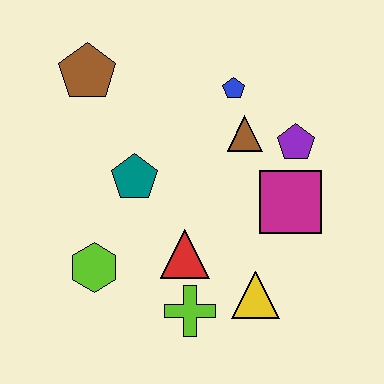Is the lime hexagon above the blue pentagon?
No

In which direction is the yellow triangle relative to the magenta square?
The yellow triangle is below the magenta square.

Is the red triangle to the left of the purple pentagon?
Yes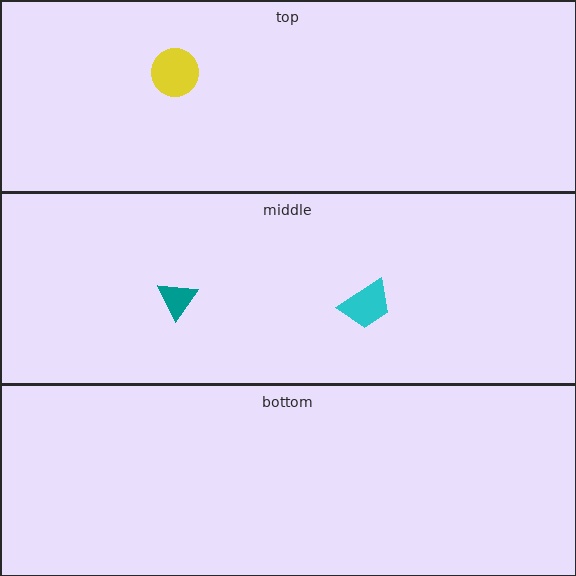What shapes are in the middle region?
The teal triangle, the cyan trapezoid.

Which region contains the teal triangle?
The middle region.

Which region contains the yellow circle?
The top region.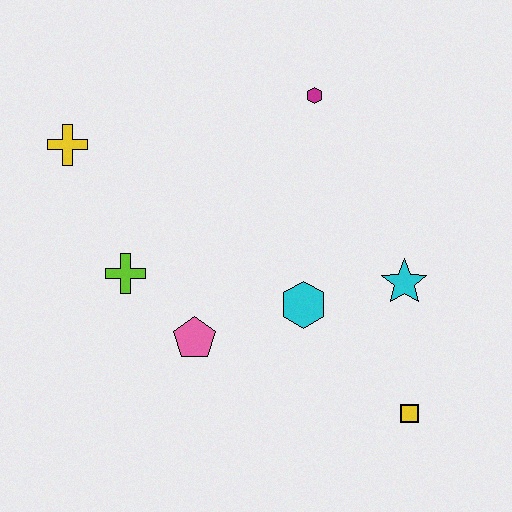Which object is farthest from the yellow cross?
The yellow square is farthest from the yellow cross.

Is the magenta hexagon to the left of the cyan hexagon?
No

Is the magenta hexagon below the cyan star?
No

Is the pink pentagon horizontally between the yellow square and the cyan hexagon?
No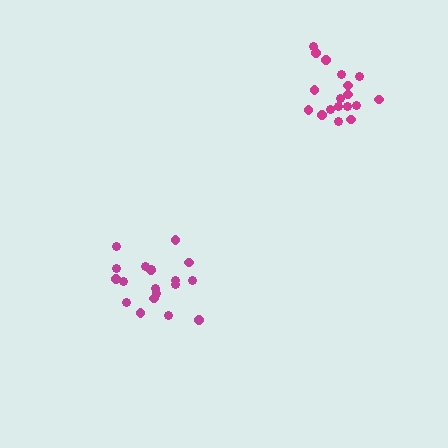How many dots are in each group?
Group 1: 19 dots, Group 2: 18 dots (37 total).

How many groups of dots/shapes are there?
There are 2 groups.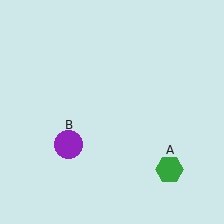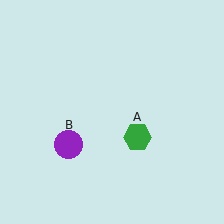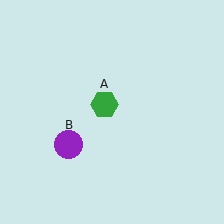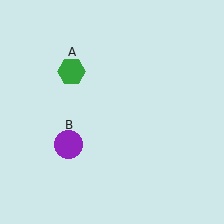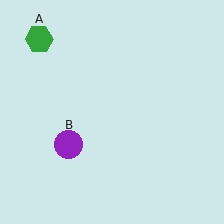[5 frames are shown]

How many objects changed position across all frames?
1 object changed position: green hexagon (object A).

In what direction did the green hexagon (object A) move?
The green hexagon (object A) moved up and to the left.